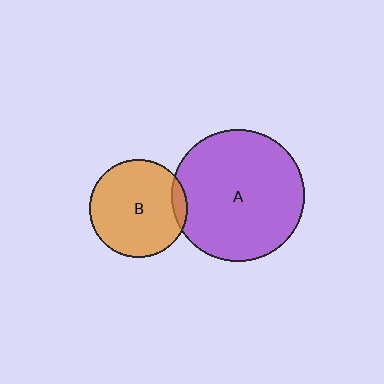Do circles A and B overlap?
Yes.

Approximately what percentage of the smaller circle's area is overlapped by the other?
Approximately 10%.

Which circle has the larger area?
Circle A (purple).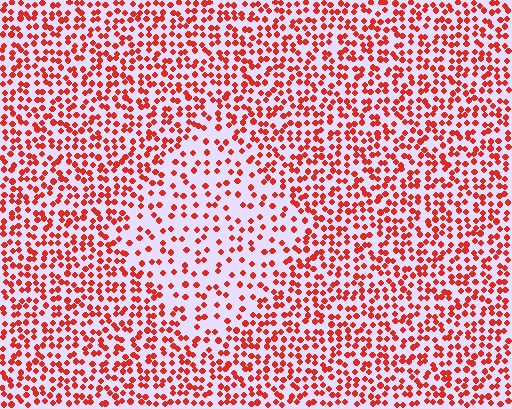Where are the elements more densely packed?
The elements are more densely packed outside the diamond boundary.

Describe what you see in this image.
The image contains small red elements arranged at two different densities. A diamond-shaped region is visible where the elements are less densely packed than the surrounding area.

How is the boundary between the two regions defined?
The boundary is defined by a change in element density (approximately 2.0x ratio). All elements are the same color, size, and shape.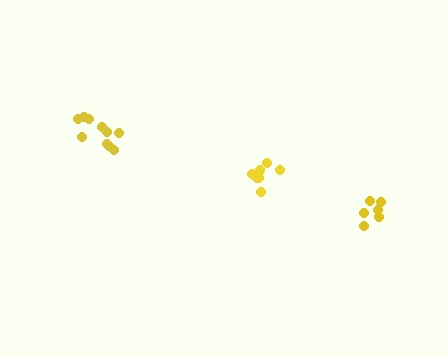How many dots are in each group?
Group 1: 10 dots, Group 2: 8 dots, Group 3: 6 dots (24 total).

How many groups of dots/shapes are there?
There are 3 groups.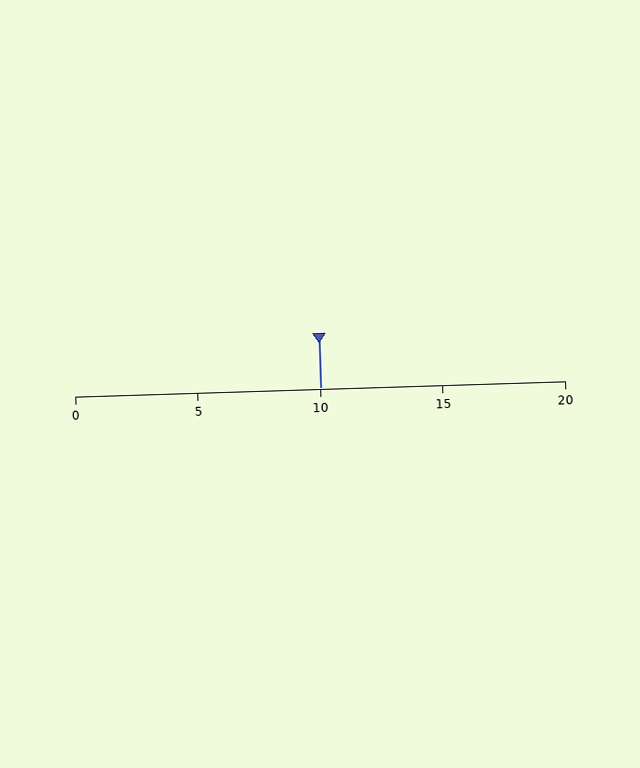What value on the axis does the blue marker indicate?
The marker indicates approximately 10.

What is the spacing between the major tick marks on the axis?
The major ticks are spaced 5 apart.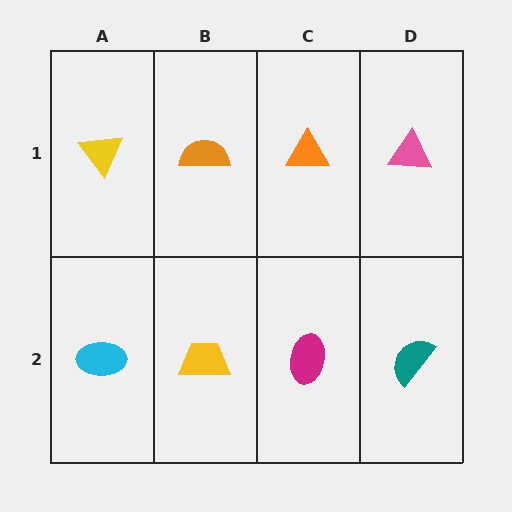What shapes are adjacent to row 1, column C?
A magenta ellipse (row 2, column C), an orange semicircle (row 1, column B), a pink triangle (row 1, column D).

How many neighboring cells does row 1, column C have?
3.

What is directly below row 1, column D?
A teal semicircle.